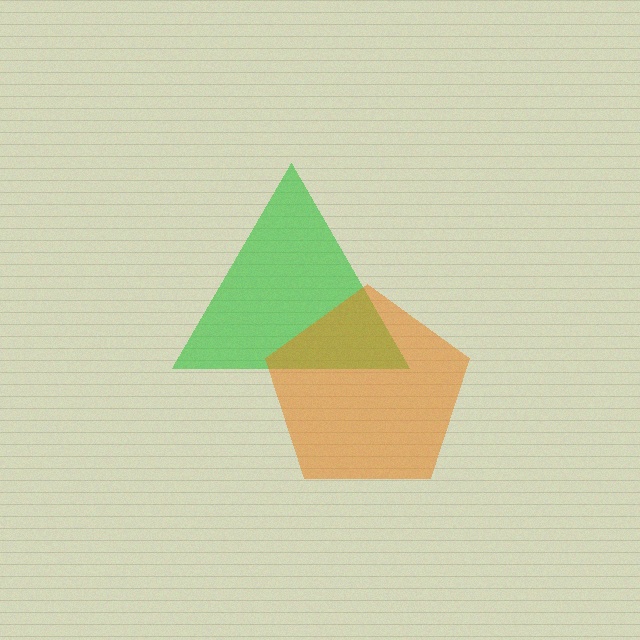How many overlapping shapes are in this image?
There are 2 overlapping shapes in the image.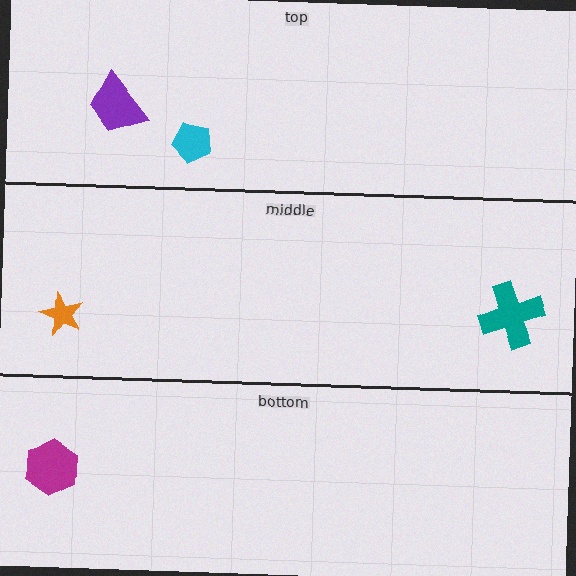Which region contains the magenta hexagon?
The bottom region.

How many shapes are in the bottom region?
1.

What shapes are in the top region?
The purple trapezoid, the cyan pentagon.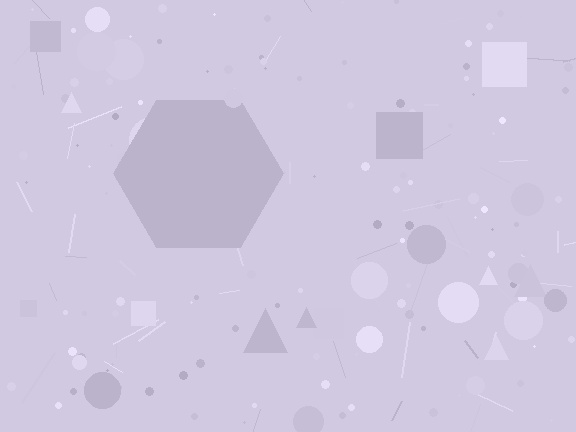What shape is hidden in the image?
A hexagon is hidden in the image.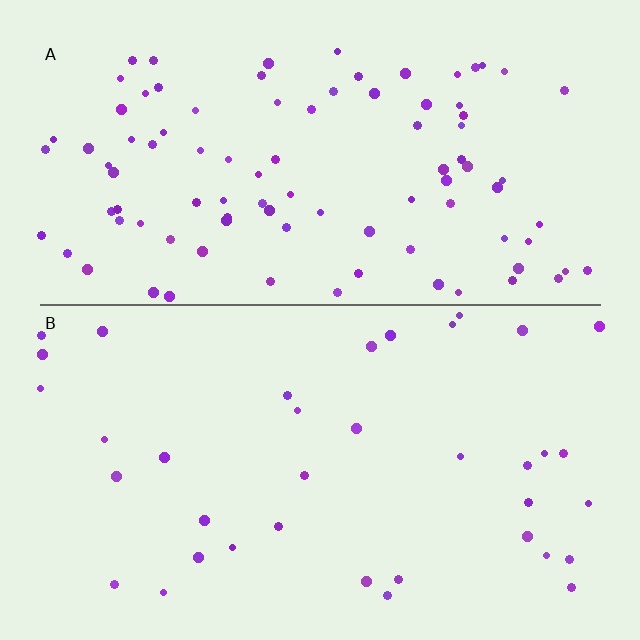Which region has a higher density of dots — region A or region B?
A (the top).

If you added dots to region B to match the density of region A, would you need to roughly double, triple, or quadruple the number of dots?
Approximately triple.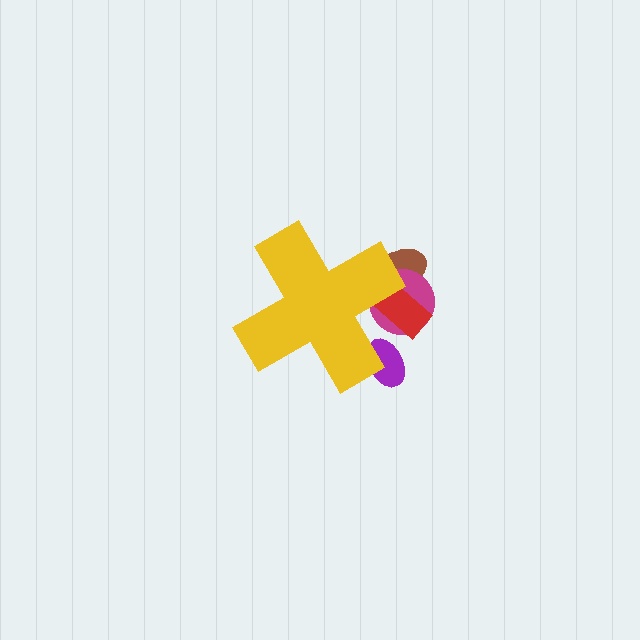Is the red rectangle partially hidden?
Yes, the red rectangle is partially hidden behind the yellow cross.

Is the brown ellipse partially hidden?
Yes, the brown ellipse is partially hidden behind the yellow cross.